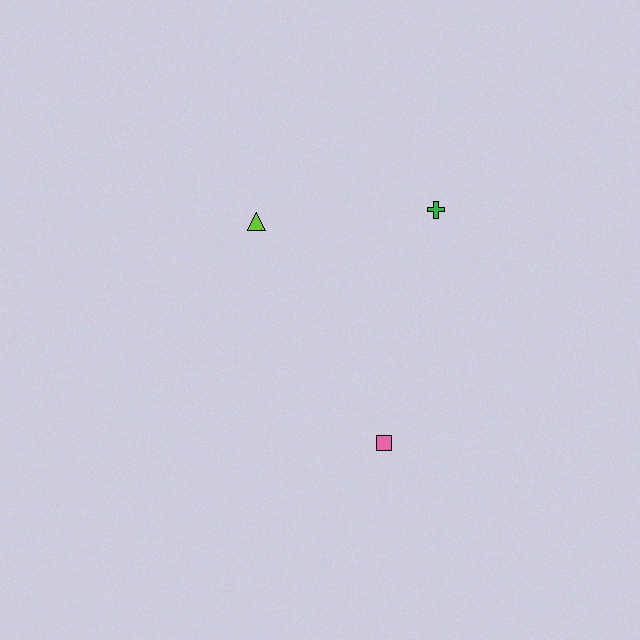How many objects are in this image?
There are 3 objects.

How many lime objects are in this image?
There is 1 lime object.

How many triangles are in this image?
There is 1 triangle.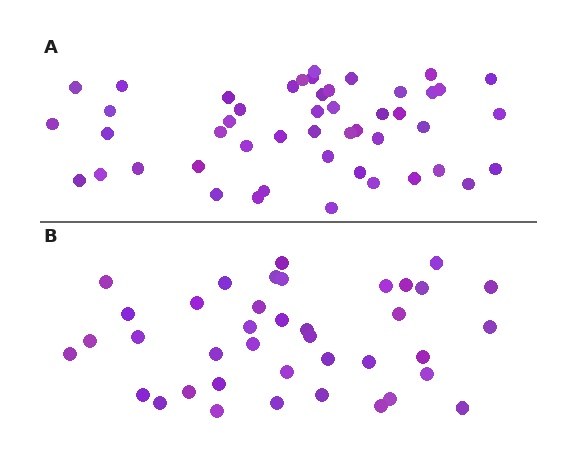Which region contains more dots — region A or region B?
Region A (the top region) has more dots.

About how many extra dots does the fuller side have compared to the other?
Region A has roughly 8 or so more dots than region B.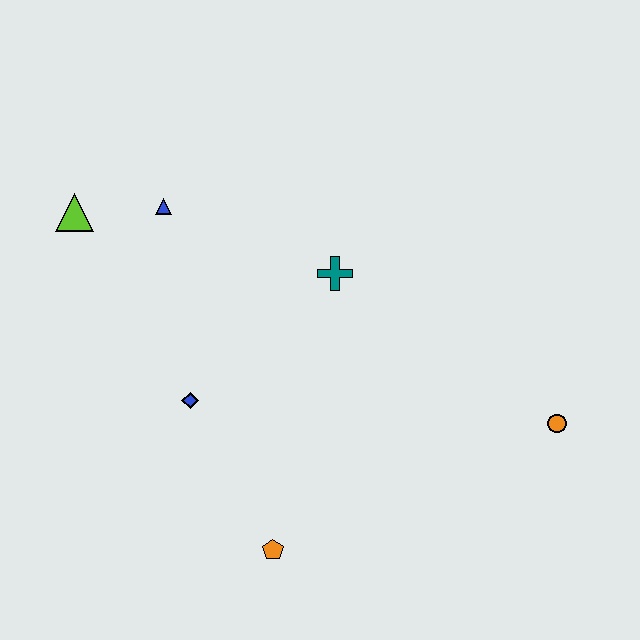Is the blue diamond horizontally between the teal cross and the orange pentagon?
No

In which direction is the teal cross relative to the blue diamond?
The teal cross is to the right of the blue diamond.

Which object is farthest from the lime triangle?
The orange circle is farthest from the lime triangle.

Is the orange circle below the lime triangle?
Yes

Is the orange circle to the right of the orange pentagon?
Yes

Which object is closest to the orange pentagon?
The blue diamond is closest to the orange pentagon.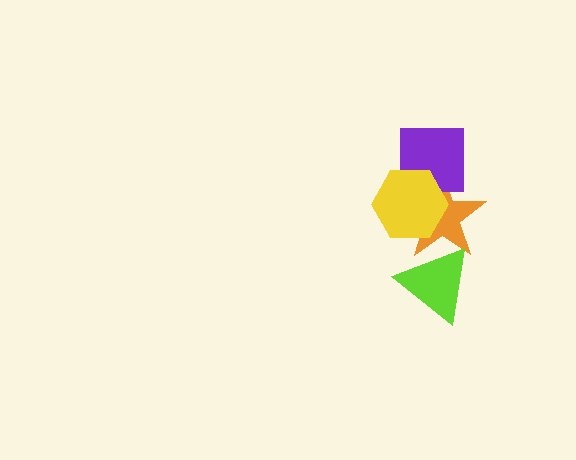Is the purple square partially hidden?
Yes, it is partially covered by another shape.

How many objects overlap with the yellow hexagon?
2 objects overlap with the yellow hexagon.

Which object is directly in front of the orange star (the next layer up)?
The purple square is directly in front of the orange star.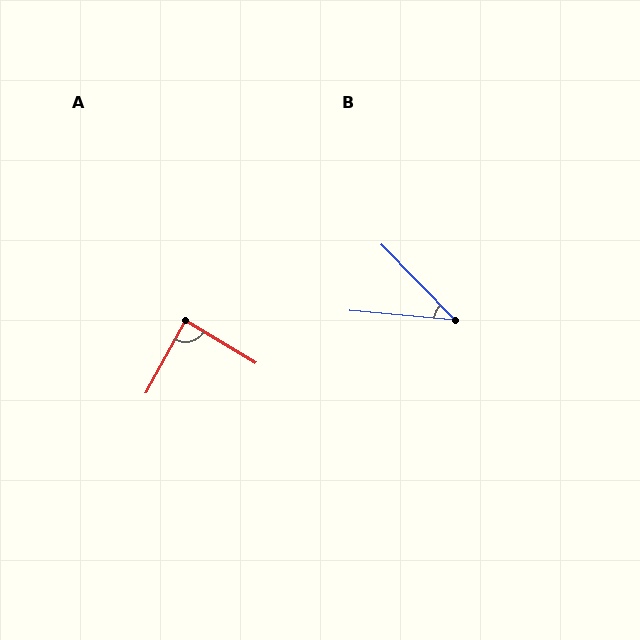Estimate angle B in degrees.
Approximately 41 degrees.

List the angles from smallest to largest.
B (41°), A (88°).